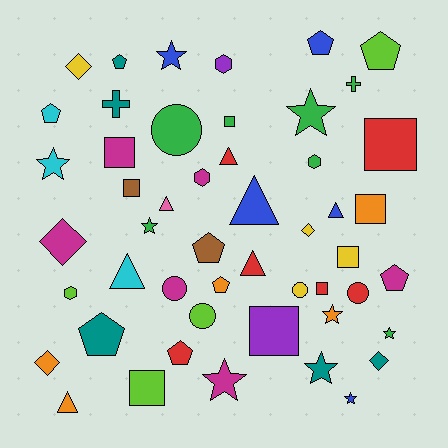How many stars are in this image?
There are 9 stars.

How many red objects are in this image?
There are 6 red objects.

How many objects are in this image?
There are 50 objects.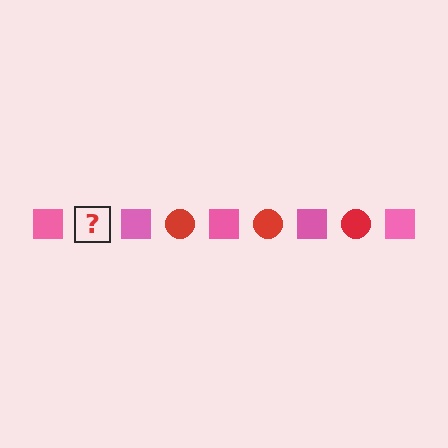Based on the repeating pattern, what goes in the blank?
The blank should be a red circle.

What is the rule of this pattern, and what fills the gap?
The rule is that the pattern alternates between pink square and red circle. The gap should be filled with a red circle.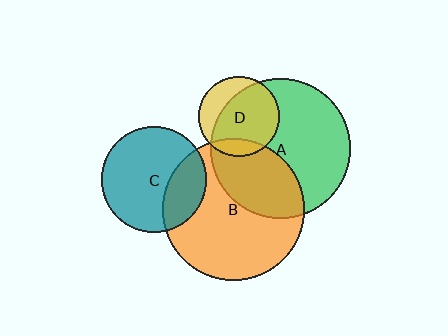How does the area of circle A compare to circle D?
Approximately 3.0 times.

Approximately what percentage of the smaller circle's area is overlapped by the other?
Approximately 70%.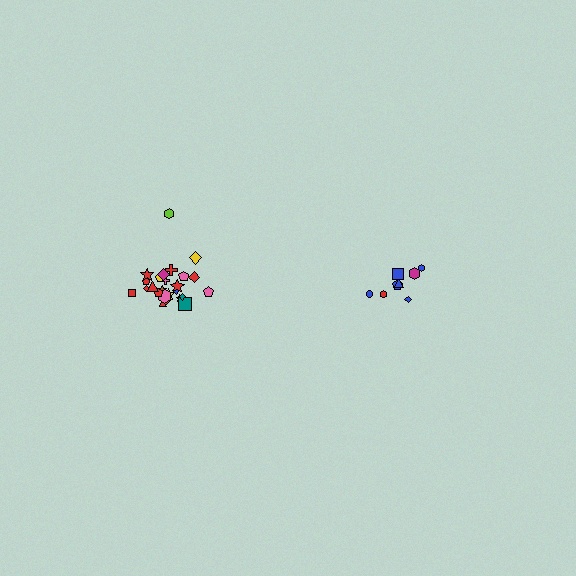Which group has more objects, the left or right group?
The left group.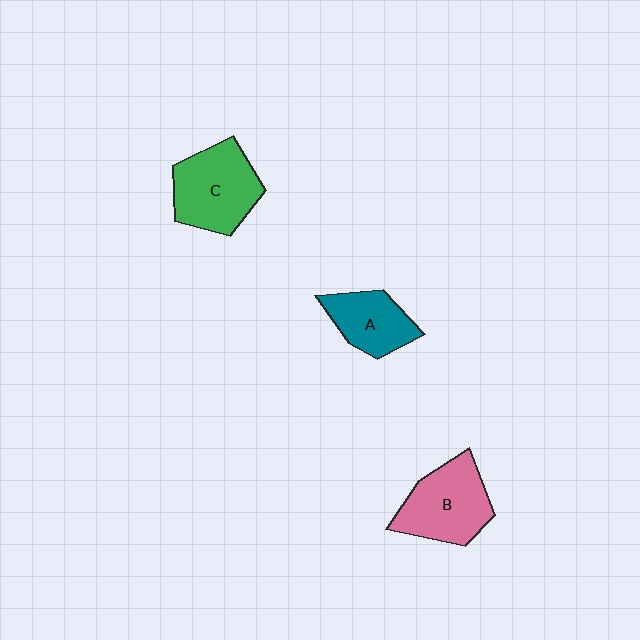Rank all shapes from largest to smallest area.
From largest to smallest: C (green), B (pink), A (teal).